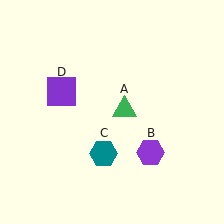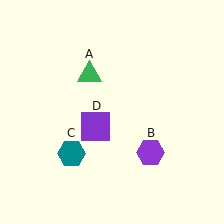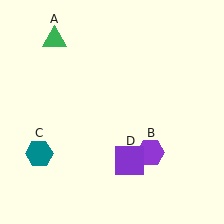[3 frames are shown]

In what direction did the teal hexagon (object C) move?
The teal hexagon (object C) moved left.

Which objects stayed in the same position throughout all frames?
Purple hexagon (object B) remained stationary.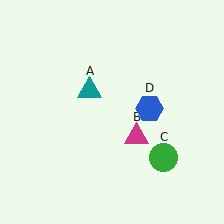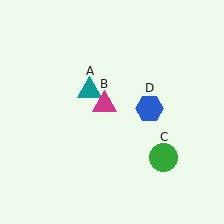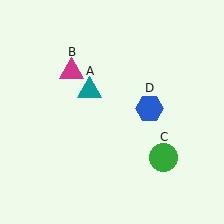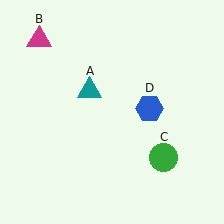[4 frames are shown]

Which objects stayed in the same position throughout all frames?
Teal triangle (object A) and green circle (object C) and blue hexagon (object D) remained stationary.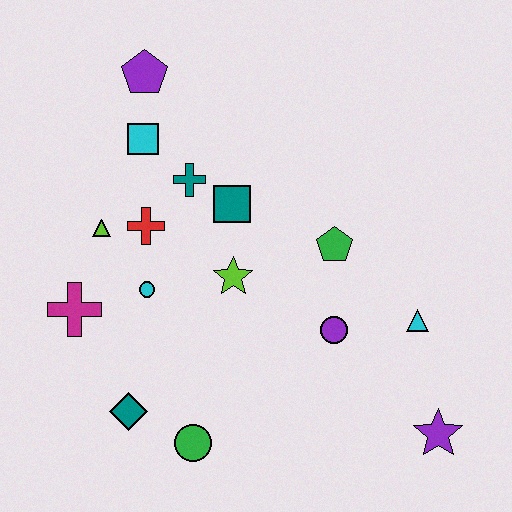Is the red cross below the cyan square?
Yes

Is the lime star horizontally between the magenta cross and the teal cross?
No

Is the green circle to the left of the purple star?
Yes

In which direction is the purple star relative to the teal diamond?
The purple star is to the right of the teal diamond.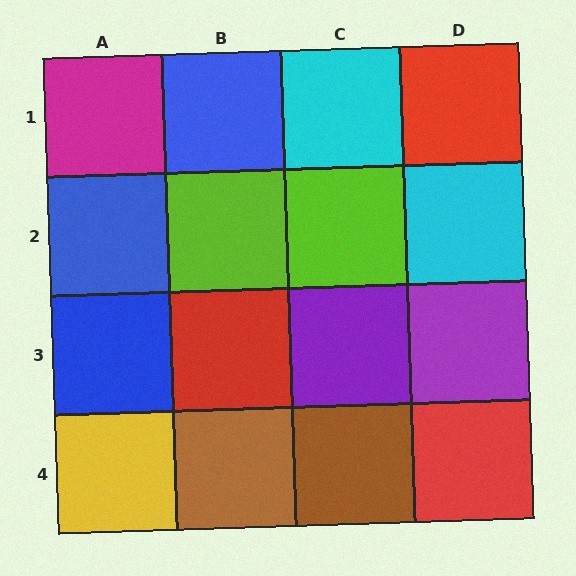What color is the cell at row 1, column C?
Cyan.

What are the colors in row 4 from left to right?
Yellow, brown, brown, red.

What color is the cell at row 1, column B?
Blue.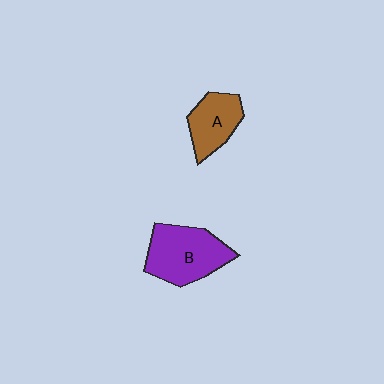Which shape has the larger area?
Shape B (purple).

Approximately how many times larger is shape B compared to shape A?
Approximately 1.5 times.